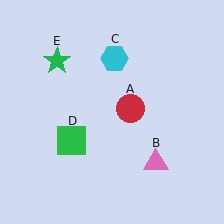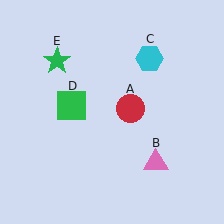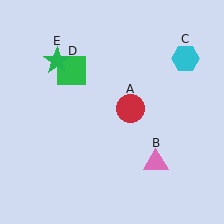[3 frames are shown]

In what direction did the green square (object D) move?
The green square (object D) moved up.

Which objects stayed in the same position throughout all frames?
Red circle (object A) and pink triangle (object B) and green star (object E) remained stationary.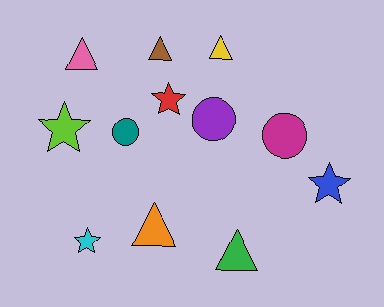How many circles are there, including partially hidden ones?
There are 3 circles.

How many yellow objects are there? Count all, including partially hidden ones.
There is 1 yellow object.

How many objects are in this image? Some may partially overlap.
There are 12 objects.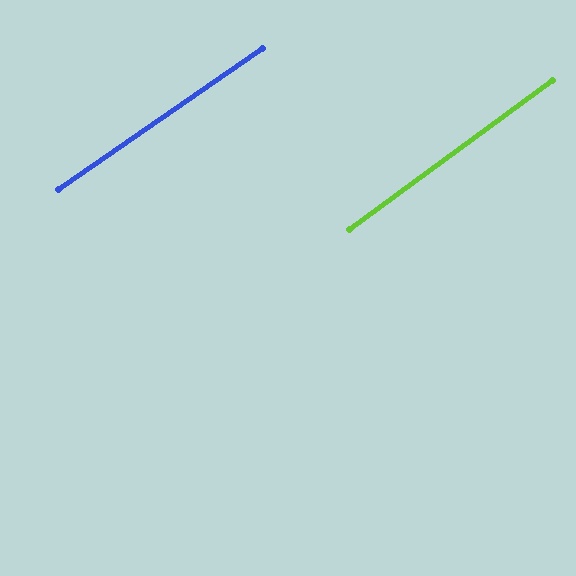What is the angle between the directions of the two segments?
Approximately 2 degrees.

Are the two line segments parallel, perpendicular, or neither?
Parallel — their directions differ by only 1.6°.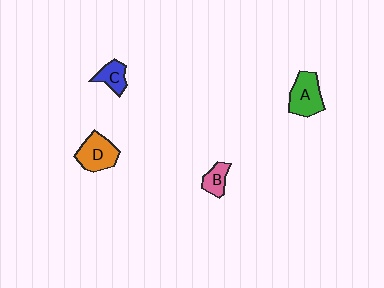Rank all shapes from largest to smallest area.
From largest to smallest: A (green), D (orange), C (blue), B (pink).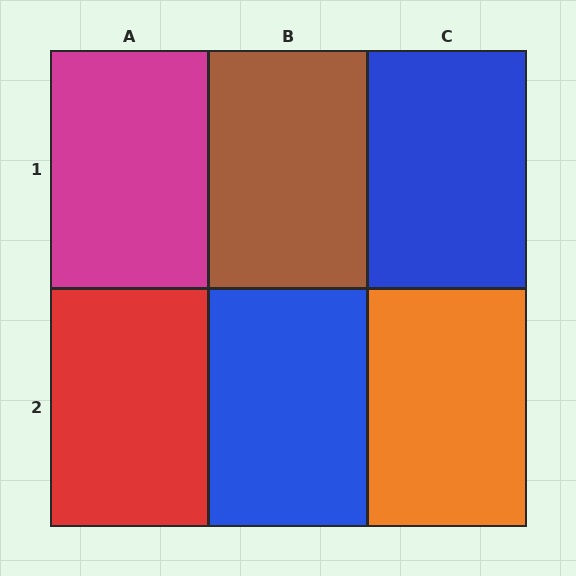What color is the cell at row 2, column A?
Red.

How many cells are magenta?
1 cell is magenta.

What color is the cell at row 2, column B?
Blue.